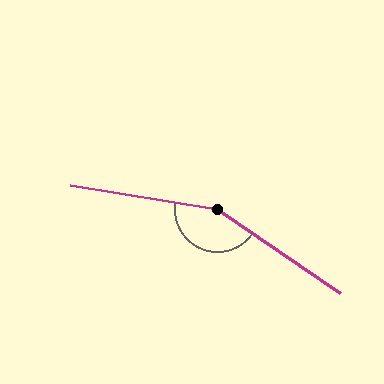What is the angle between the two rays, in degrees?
Approximately 155 degrees.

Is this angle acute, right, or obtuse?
It is obtuse.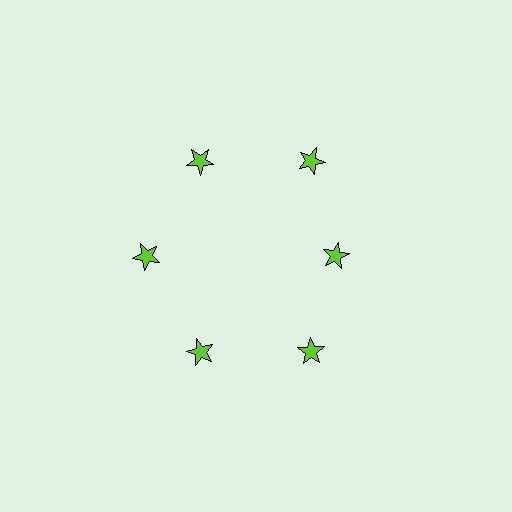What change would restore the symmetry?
The symmetry would be restored by moving it outward, back onto the ring so that all 6 stars sit at equal angles and equal distance from the center.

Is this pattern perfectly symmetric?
No. The 6 lime stars are arranged in a ring, but one element near the 3 o'clock position is pulled inward toward the center, breaking the 6-fold rotational symmetry.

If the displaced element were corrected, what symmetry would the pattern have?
It would have 6-fold rotational symmetry — the pattern would map onto itself every 60 degrees.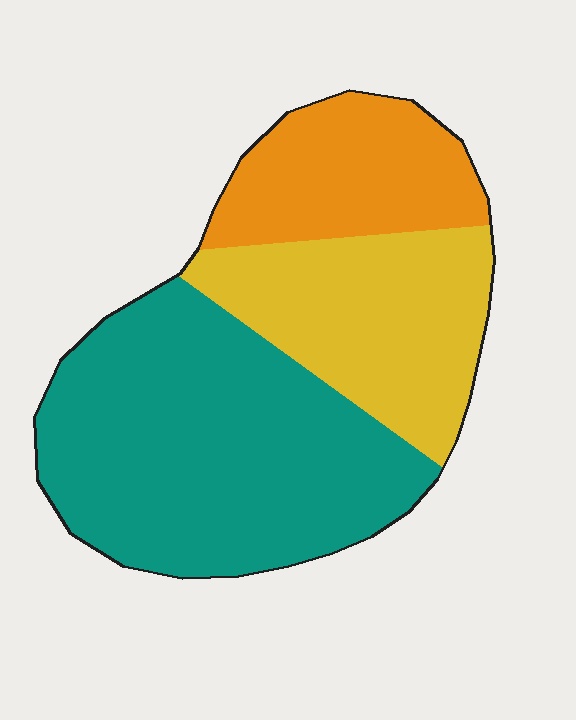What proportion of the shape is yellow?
Yellow takes up about one quarter (1/4) of the shape.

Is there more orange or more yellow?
Yellow.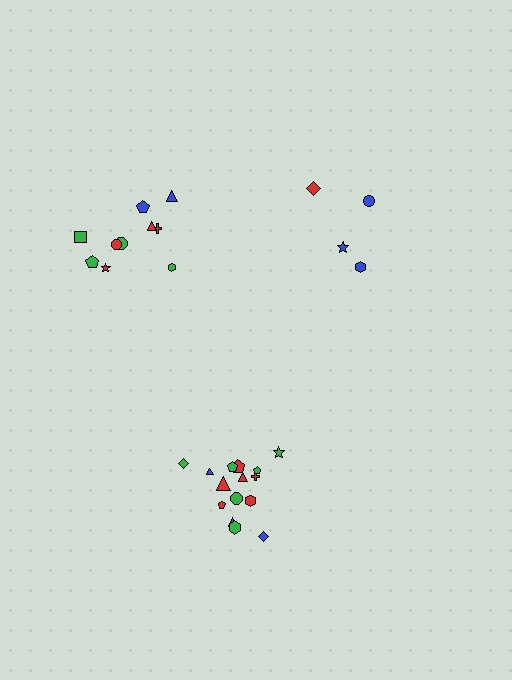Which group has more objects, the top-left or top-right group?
The top-left group.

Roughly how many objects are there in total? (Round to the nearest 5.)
Roughly 30 objects in total.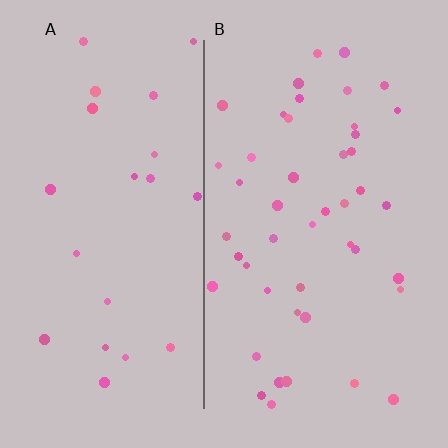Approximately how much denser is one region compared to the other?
Approximately 2.1× — region B over region A.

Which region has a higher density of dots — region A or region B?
B (the right).